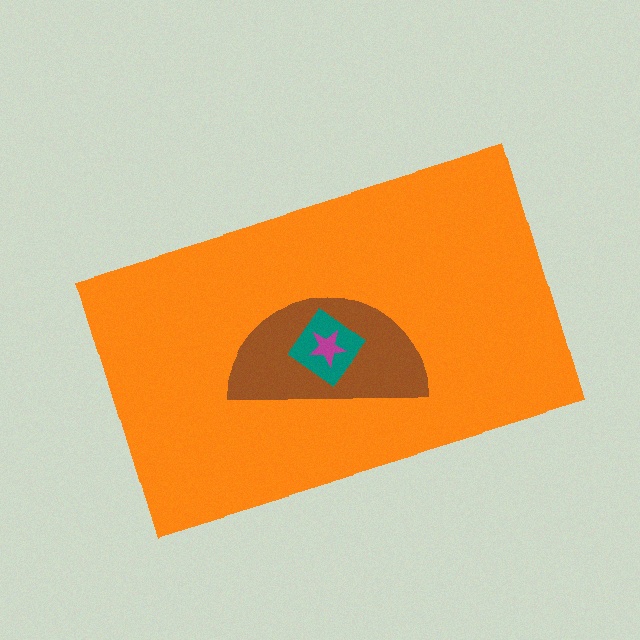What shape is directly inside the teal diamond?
The magenta star.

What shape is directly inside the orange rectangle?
The brown semicircle.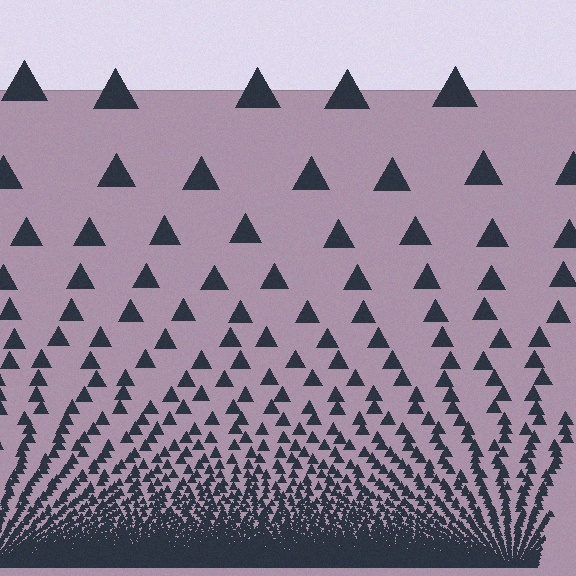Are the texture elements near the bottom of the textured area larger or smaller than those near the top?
Smaller. The gradient is inverted — elements near the bottom are smaller and denser.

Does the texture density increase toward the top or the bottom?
Density increases toward the bottom.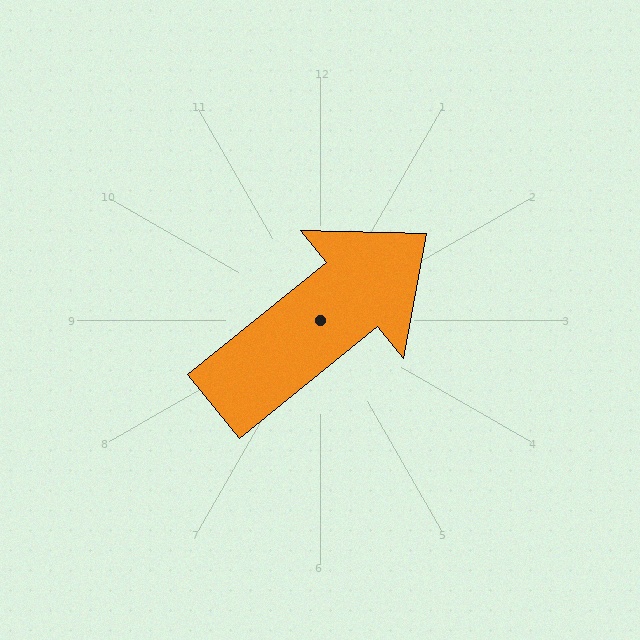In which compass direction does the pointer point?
Northeast.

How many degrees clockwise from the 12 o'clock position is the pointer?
Approximately 51 degrees.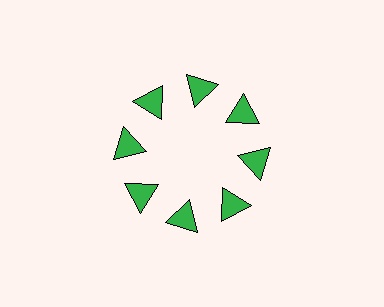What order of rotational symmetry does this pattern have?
This pattern has 8-fold rotational symmetry.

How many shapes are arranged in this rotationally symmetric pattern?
There are 8 shapes, arranged in 8 groups of 1.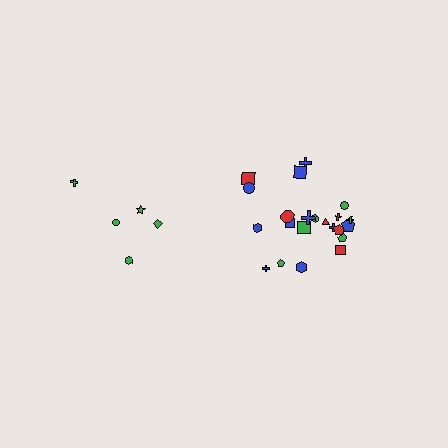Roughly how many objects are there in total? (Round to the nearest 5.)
Roughly 25 objects in total.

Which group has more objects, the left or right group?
The right group.